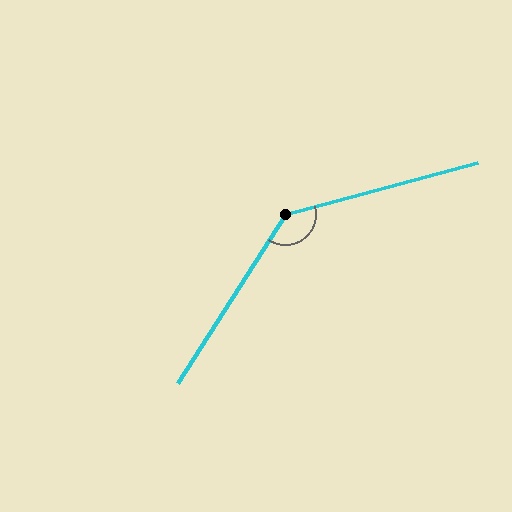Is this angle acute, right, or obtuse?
It is obtuse.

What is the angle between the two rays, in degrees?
Approximately 138 degrees.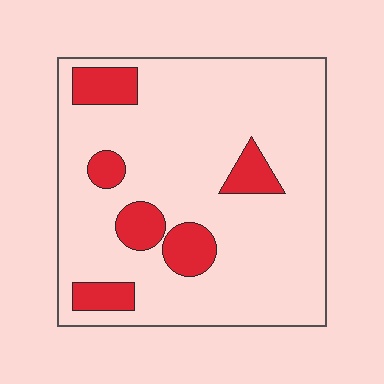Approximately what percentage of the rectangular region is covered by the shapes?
Approximately 15%.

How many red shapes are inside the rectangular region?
6.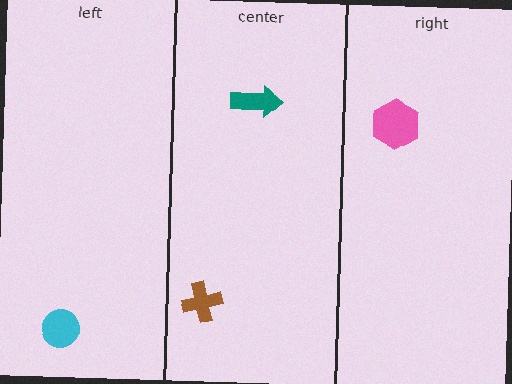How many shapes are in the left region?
1.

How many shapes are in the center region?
2.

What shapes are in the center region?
The brown cross, the teal arrow.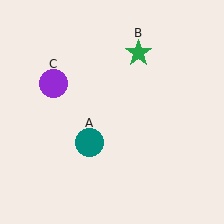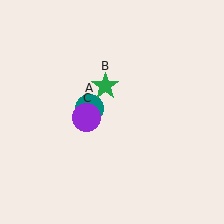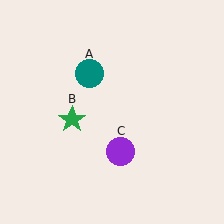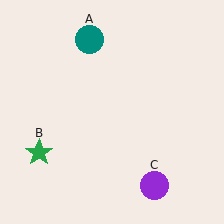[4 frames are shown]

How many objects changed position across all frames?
3 objects changed position: teal circle (object A), green star (object B), purple circle (object C).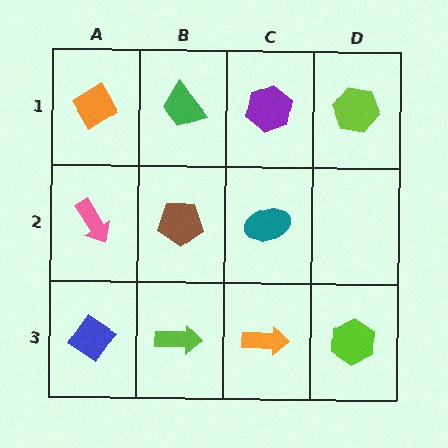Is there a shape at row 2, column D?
No, that cell is empty.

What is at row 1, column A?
An orange diamond.